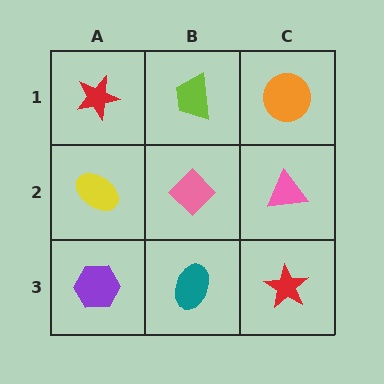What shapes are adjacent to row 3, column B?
A pink diamond (row 2, column B), a purple hexagon (row 3, column A), a red star (row 3, column C).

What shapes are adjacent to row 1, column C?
A pink triangle (row 2, column C), a lime trapezoid (row 1, column B).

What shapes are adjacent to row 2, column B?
A lime trapezoid (row 1, column B), a teal ellipse (row 3, column B), a yellow ellipse (row 2, column A), a pink triangle (row 2, column C).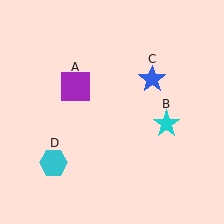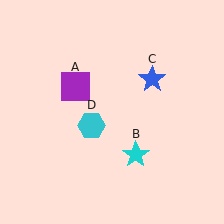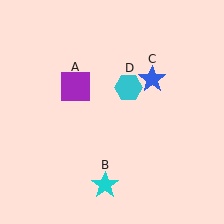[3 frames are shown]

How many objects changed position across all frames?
2 objects changed position: cyan star (object B), cyan hexagon (object D).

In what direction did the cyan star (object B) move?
The cyan star (object B) moved down and to the left.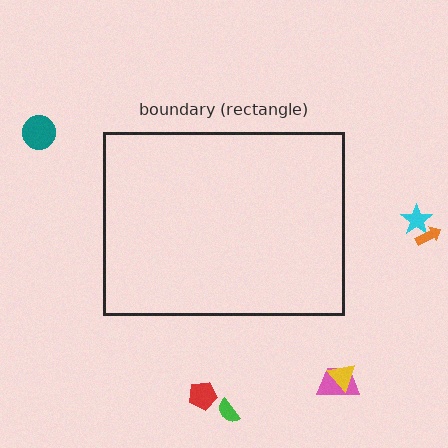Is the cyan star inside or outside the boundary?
Outside.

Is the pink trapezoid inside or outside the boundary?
Outside.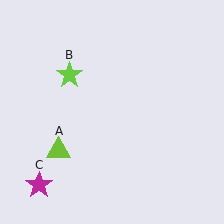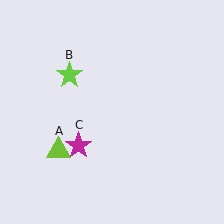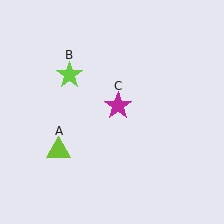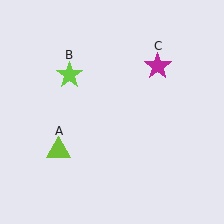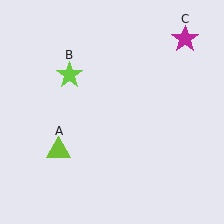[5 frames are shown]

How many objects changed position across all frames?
1 object changed position: magenta star (object C).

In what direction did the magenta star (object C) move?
The magenta star (object C) moved up and to the right.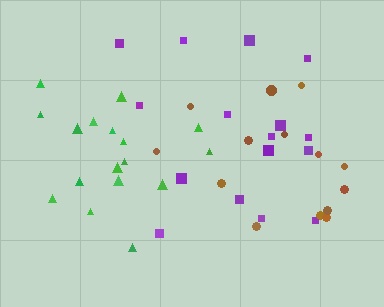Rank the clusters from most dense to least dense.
green, purple, brown.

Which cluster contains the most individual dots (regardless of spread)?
Green (17).